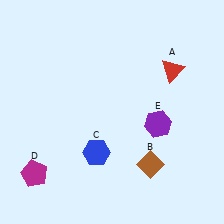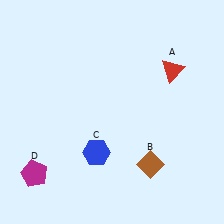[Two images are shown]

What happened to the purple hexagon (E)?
The purple hexagon (E) was removed in Image 2. It was in the bottom-right area of Image 1.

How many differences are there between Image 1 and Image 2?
There is 1 difference between the two images.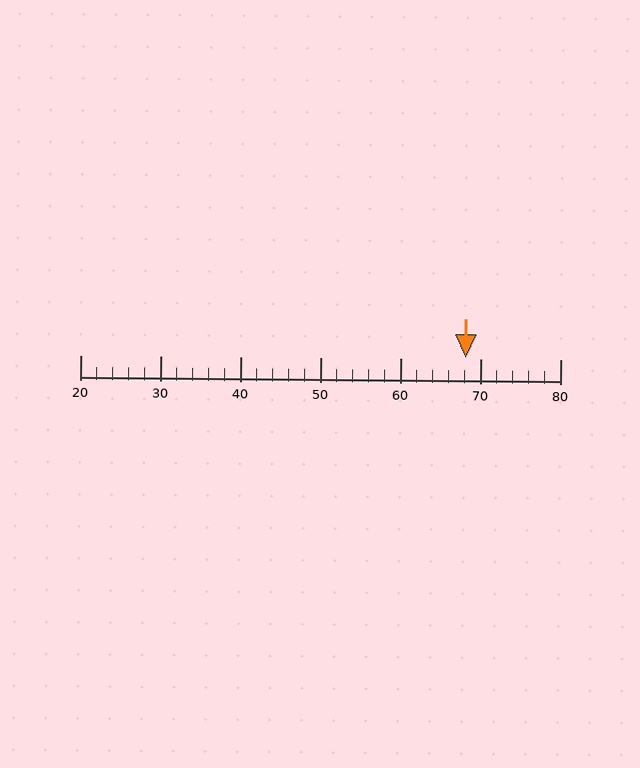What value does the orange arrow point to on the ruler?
The orange arrow points to approximately 68.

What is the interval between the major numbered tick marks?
The major tick marks are spaced 10 units apart.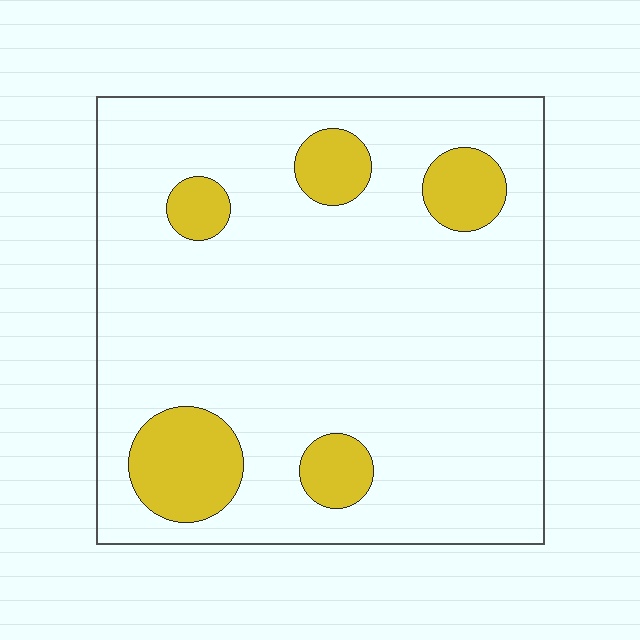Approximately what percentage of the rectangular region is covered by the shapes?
Approximately 15%.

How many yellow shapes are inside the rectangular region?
5.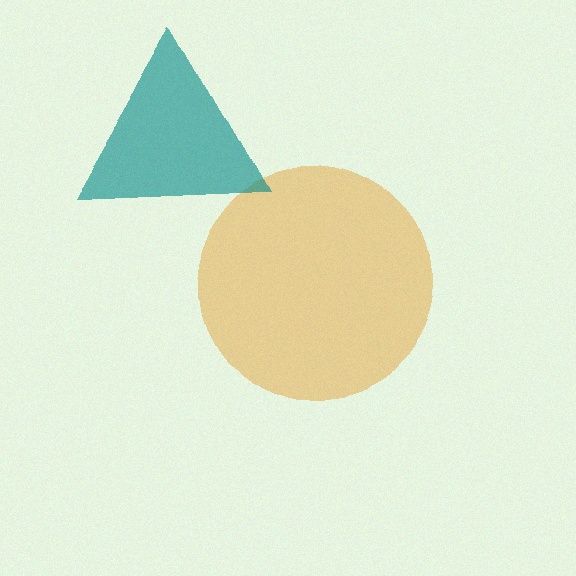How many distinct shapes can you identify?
There are 2 distinct shapes: an orange circle, a teal triangle.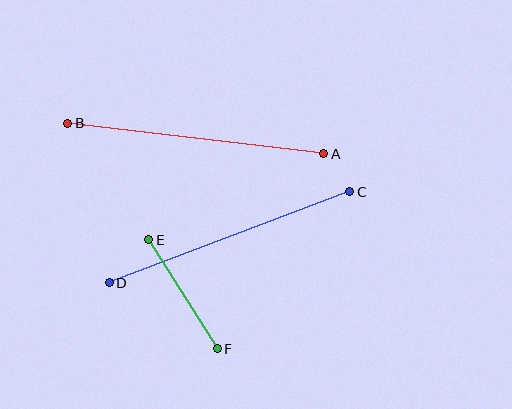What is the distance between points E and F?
The distance is approximately 129 pixels.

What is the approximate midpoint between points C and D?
The midpoint is at approximately (230, 237) pixels.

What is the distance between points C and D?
The distance is approximately 258 pixels.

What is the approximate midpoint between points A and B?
The midpoint is at approximately (196, 138) pixels.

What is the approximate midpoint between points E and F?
The midpoint is at approximately (183, 294) pixels.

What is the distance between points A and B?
The distance is approximately 258 pixels.